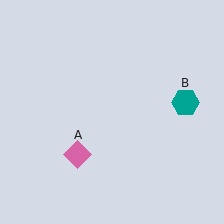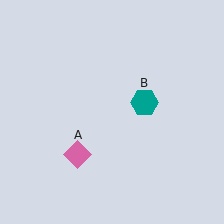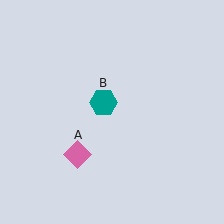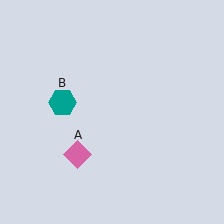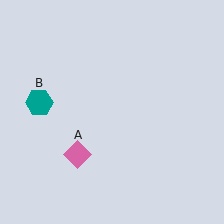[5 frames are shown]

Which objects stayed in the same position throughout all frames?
Pink diamond (object A) remained stationary.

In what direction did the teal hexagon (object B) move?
The teal hexagon (object B) moved left.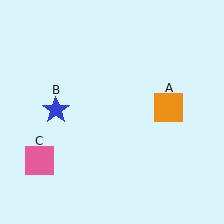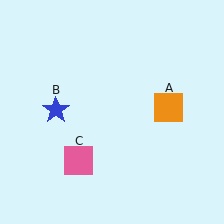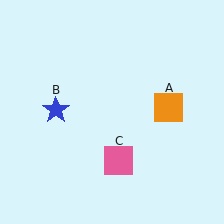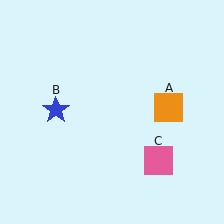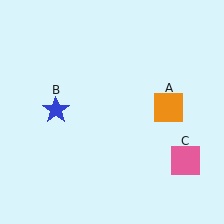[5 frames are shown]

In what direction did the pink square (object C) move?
The pink square (object C) moved right.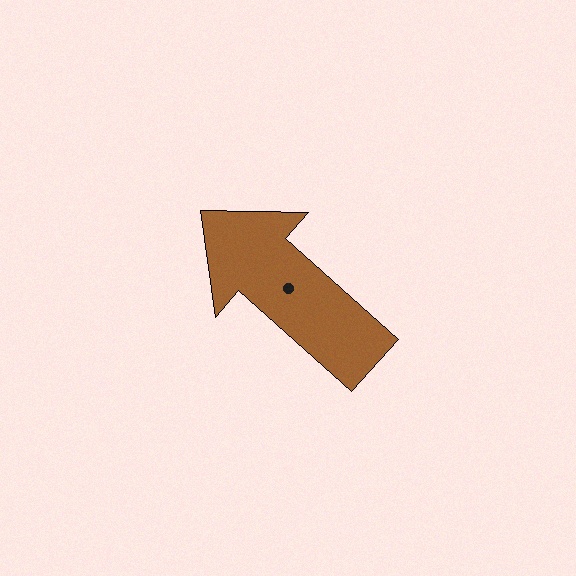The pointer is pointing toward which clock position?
Roughly 10 o'clock.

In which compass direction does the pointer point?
Northwest.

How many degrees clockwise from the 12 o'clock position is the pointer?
Approximately 312 degrees.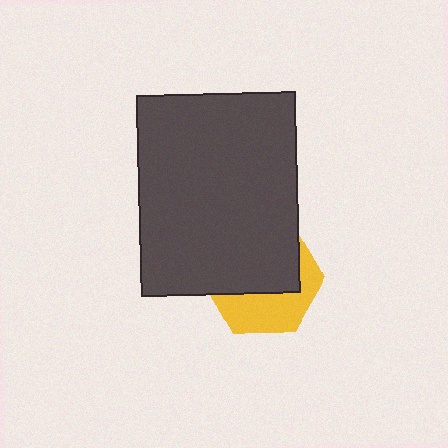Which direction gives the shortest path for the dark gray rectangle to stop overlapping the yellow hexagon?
Moving up gives the shortest separation.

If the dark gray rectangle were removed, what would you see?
You would see the complete yellow hexagon.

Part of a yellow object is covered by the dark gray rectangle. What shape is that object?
It is a hexagon.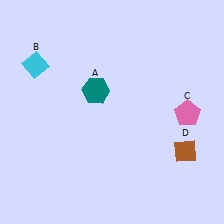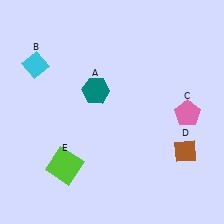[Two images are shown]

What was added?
A lime square (E) was added in Image 2.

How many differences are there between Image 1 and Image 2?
There is 1 difference between the two images.